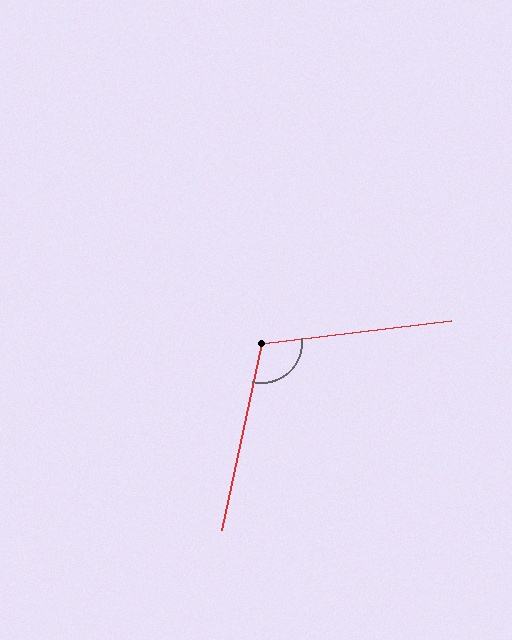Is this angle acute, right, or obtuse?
It is obtuse.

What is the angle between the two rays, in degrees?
Approximately 109 degrees.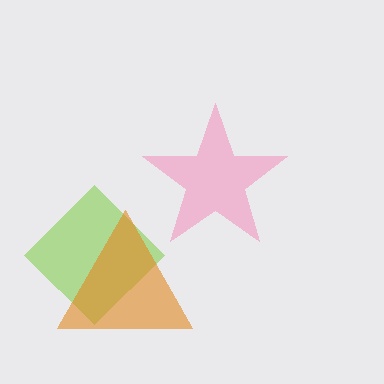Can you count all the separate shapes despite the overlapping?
Yes, there are 3 separate shapes.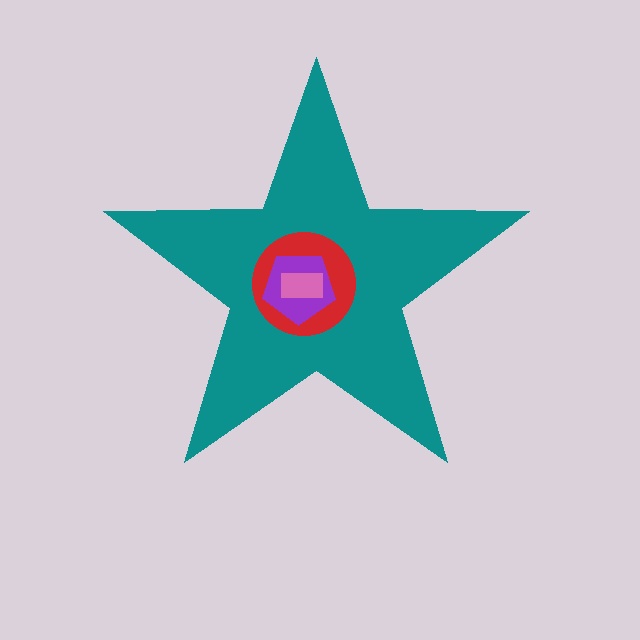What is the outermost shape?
The teal star.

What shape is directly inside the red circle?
The purple pentagon.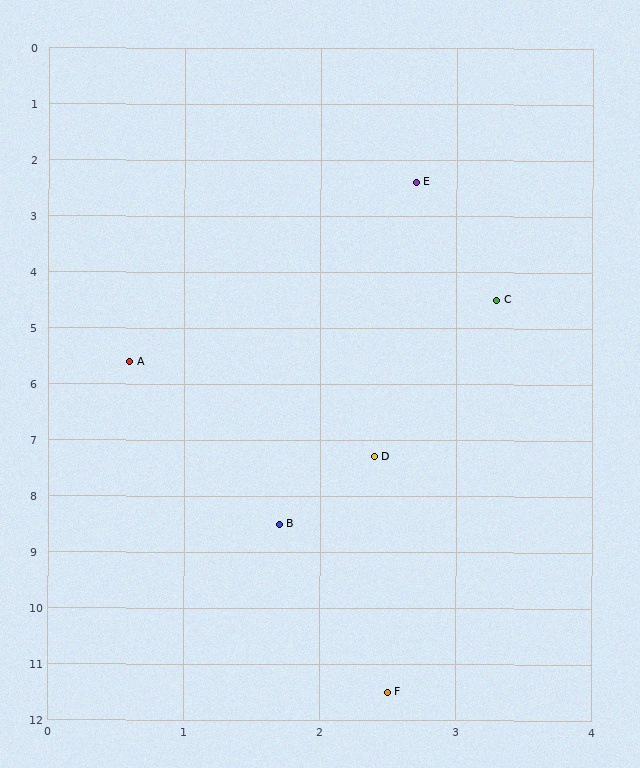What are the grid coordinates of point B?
Point B is at approximately (1.7, 8.5).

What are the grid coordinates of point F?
Point F is at approximately (2.5, 11.5).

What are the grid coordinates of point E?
Point E is at approximately (2.7, 2.4).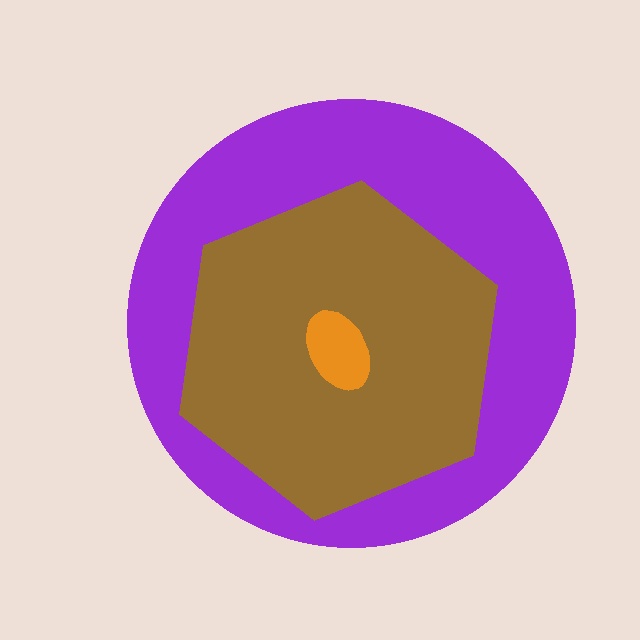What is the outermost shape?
The purple circle.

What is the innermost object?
The orange ellipse.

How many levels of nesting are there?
3.